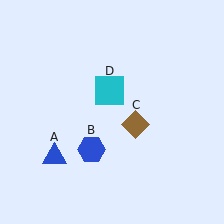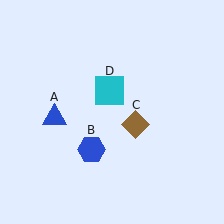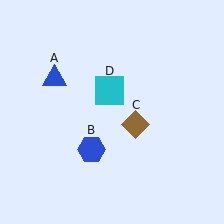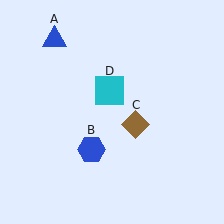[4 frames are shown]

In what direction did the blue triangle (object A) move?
The blue triangle (object A) moved up.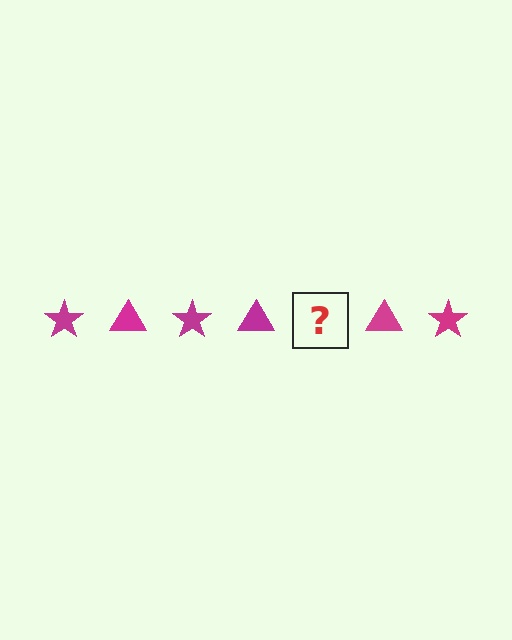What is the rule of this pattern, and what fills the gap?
The rule is that the pattern cycles through star, triangle shapes in magenta. The gap should be filled with a magenta star.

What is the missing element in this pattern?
The missing element is a magenta star.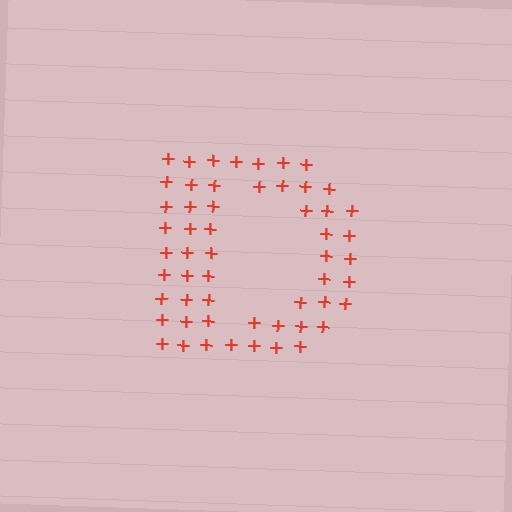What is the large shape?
The large shape is the letter D.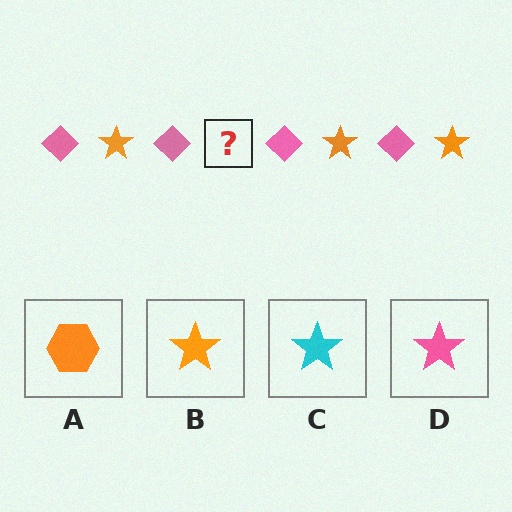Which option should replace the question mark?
Option B.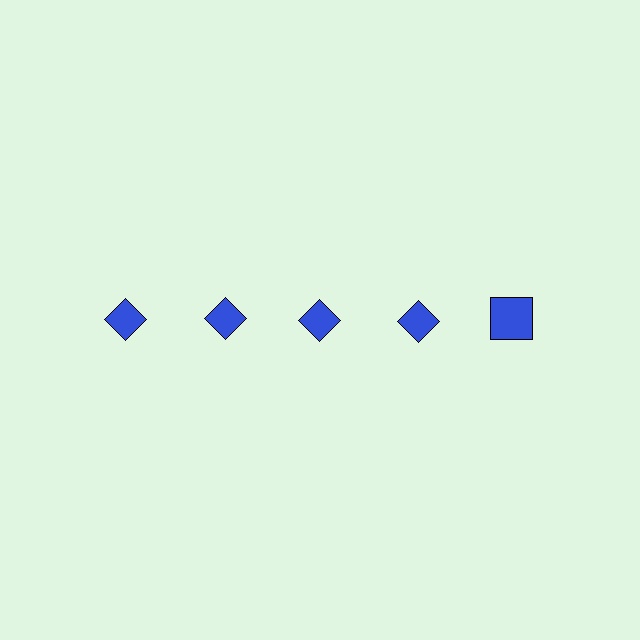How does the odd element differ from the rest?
It has a different shape: square instead of diamond.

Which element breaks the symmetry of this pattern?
The blue square in the top row, rightmost column breaks the symmetry. All other shapes are blue diamonds.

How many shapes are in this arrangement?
There are 5 shapes arranged in a grid pattern.